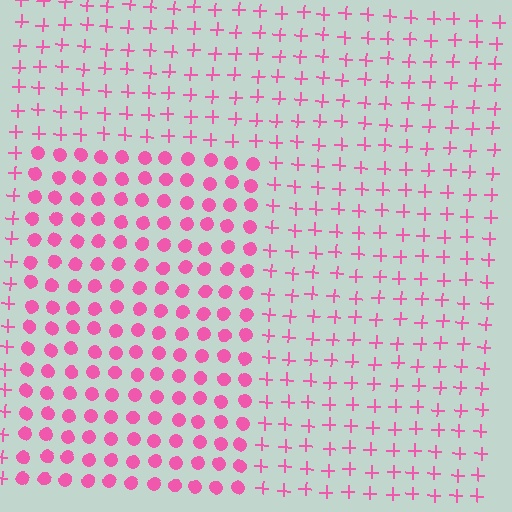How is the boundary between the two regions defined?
The boundary is defined by a change in element shape: circles inside vs. plus signs outside. All elements share the same color and spacing.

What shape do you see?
I see a rectangle.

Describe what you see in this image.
The image is filled with small pink elements arranged in a uniform grid. A rectangle-shaped region contains circles, while the surrounding area contains plus signs. The boundary is defined purely by the change in element shape.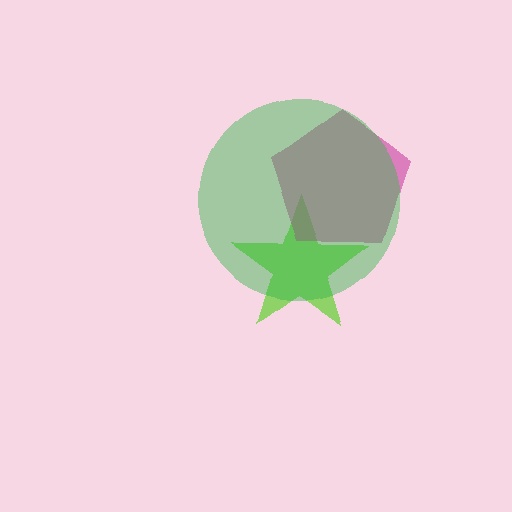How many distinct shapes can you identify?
There are 3 distinct shapes: a lime star, a magenta pentagon, a green circle.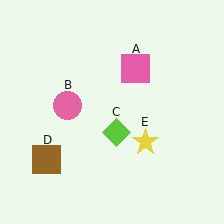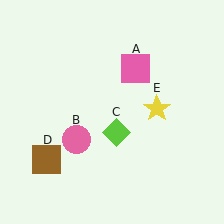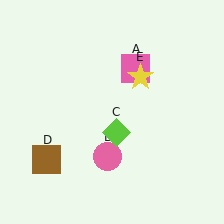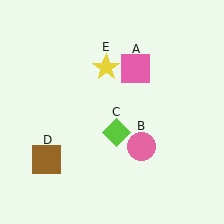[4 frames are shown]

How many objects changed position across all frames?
2 objects changed position: pink circle (object B), yellow star (object E).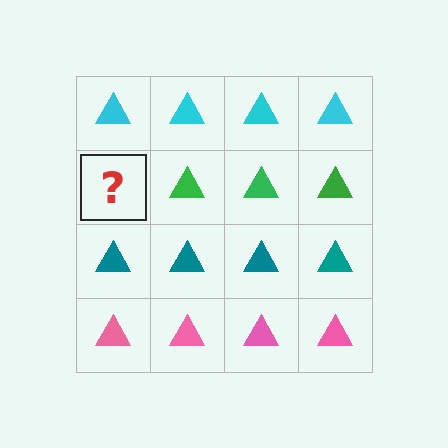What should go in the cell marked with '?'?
The missing cell should contain a green triangle.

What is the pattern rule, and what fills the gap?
The rule is that each row has a consistent color. The gap should be filled with a green triangle.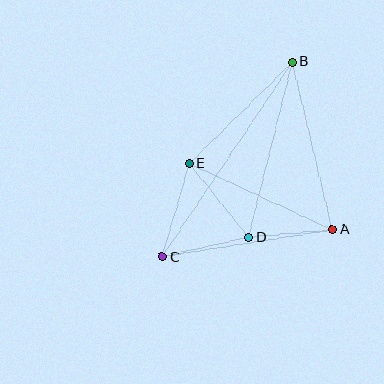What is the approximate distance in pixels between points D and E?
The distance between D and E is approximately 95 pixels.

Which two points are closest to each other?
Points A and D are closest to each other.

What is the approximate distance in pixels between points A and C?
The distance between A and C is approximately 172 pixels.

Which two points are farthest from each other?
Points B and C are farthest from each other.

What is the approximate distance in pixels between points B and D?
The distance between B and D is approximately 181 pixels.